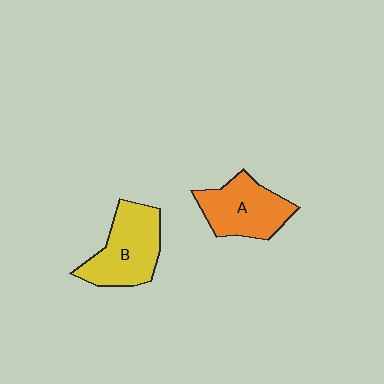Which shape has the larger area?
Shape B (yellow).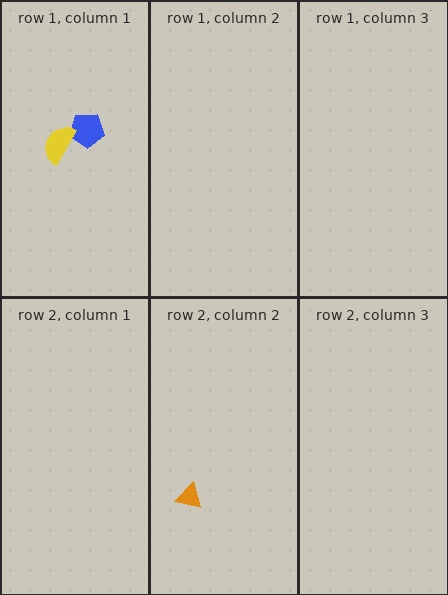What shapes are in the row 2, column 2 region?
The orange triangle.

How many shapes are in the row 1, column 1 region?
2.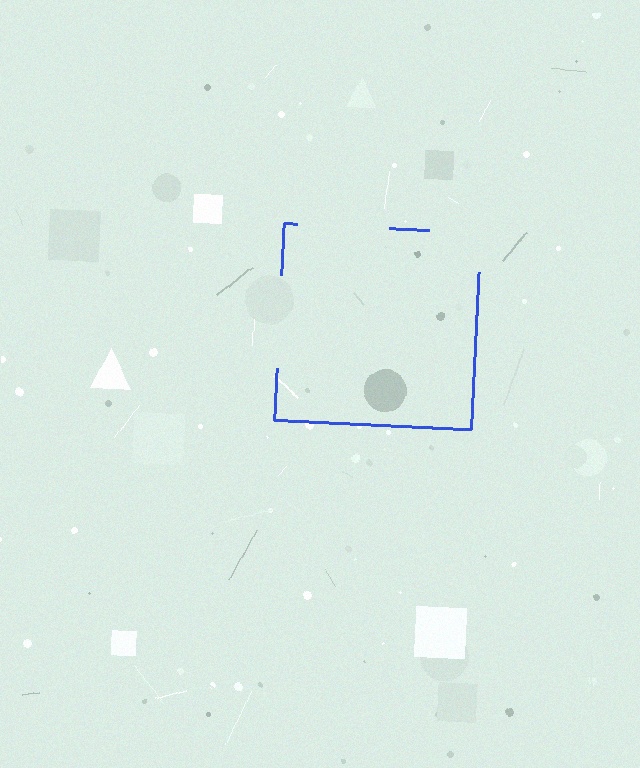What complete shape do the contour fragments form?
The contour fragments form a square.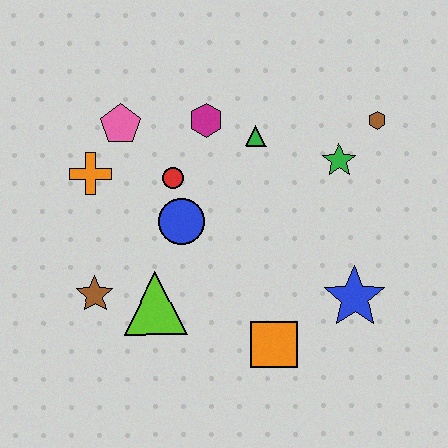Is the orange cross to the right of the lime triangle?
No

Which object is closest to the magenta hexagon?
The green triangle is closest to the magenta hexagon.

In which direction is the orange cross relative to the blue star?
The orange cross is to the left of the blue star.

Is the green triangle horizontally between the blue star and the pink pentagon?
Yes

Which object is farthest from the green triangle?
The brown star is farthest from the green triangle.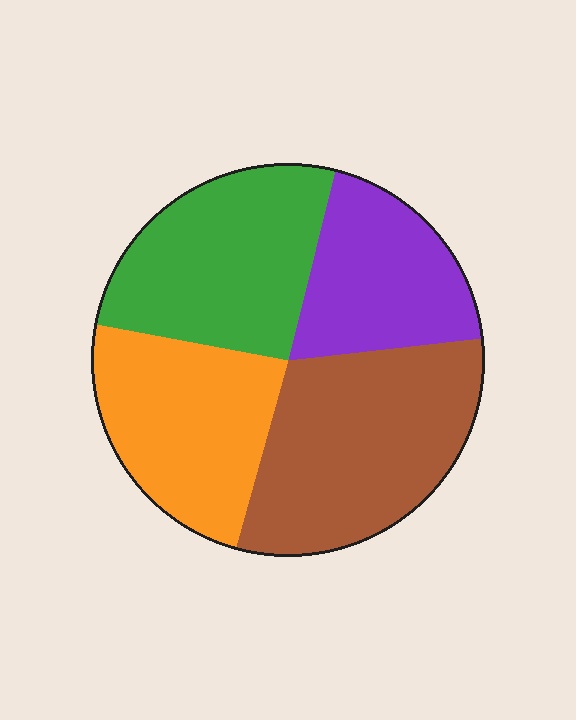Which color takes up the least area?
Purple, at roughly 20%.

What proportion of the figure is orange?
Orange covers 24% of the figure.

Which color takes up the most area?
Brown, at roughly 30%.